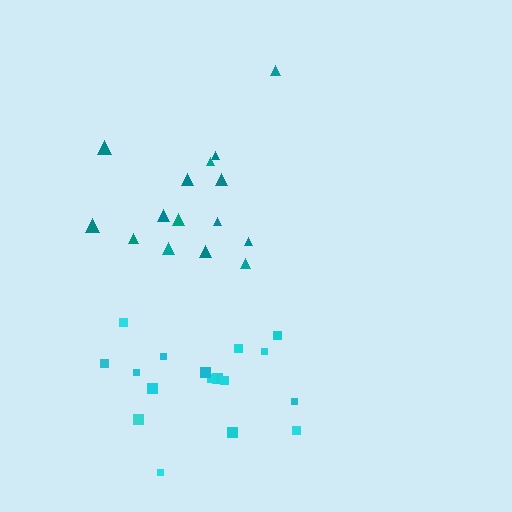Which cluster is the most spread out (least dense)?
Teal.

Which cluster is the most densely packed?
Cyan.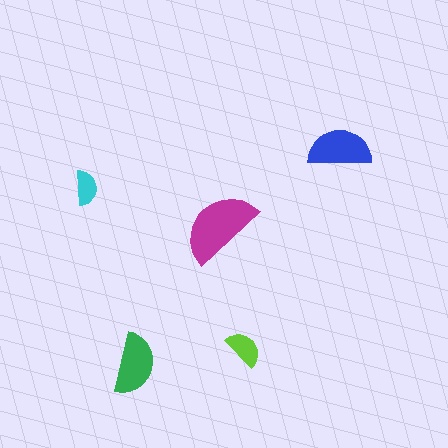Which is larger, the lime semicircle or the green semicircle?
The green one.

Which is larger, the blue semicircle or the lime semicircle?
The blue one.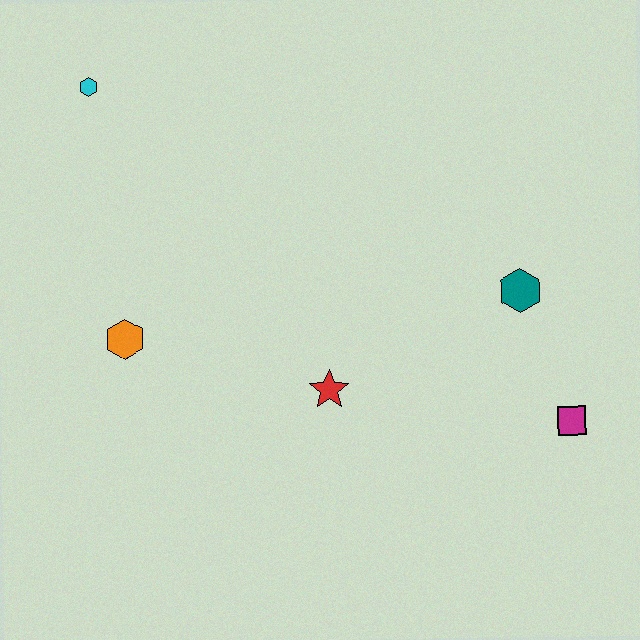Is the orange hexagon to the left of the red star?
Yes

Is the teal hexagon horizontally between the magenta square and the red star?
Yes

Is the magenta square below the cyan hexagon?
Yes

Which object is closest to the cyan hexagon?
The orange hexagon is closest to the cyan hexagon.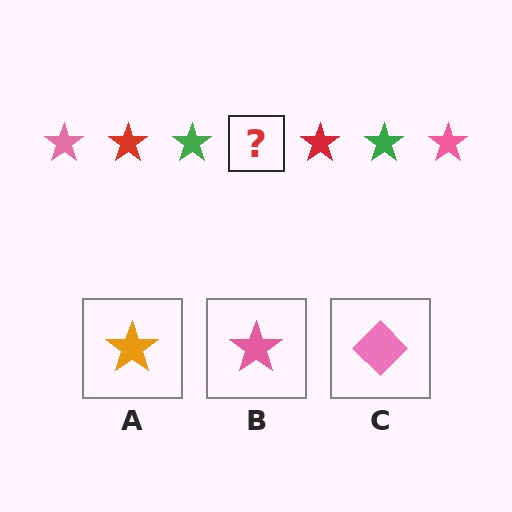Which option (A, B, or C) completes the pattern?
B.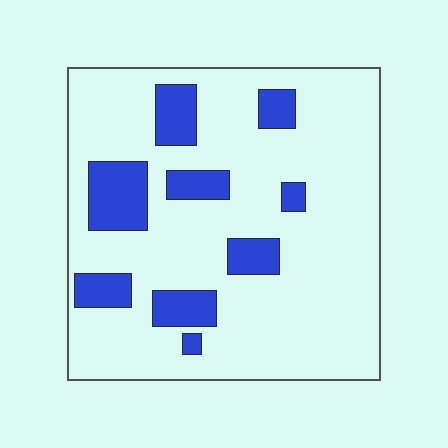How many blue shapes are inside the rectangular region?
9.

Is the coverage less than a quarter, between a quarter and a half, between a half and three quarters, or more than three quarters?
Less than a quarter.